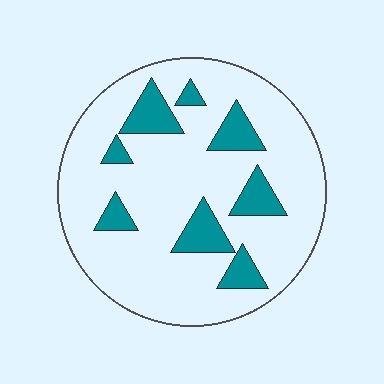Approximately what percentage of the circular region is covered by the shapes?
Approximately 20%.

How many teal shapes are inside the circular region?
8.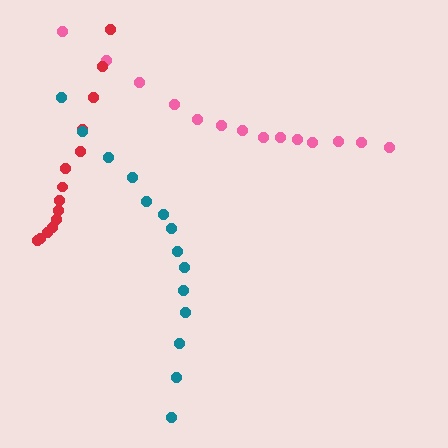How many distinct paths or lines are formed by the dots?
There are 3 distinct paths.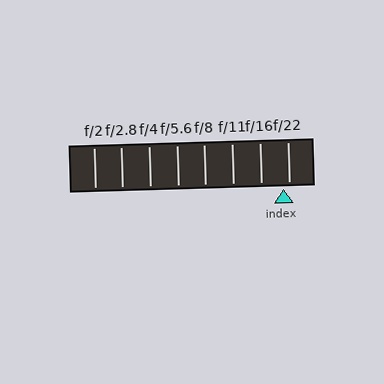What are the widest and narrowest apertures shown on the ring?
The widest aperture shown is f/2 and the narrowest is f/22.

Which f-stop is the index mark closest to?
The index mark is closest to f/22.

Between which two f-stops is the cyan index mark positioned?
The index mark is between f/16 and f/22.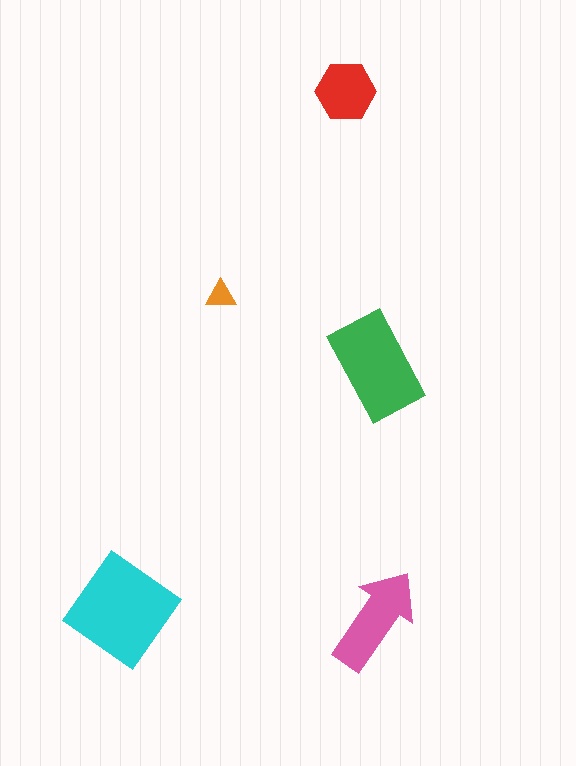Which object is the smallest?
The orange triangle.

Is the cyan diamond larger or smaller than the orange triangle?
Larger.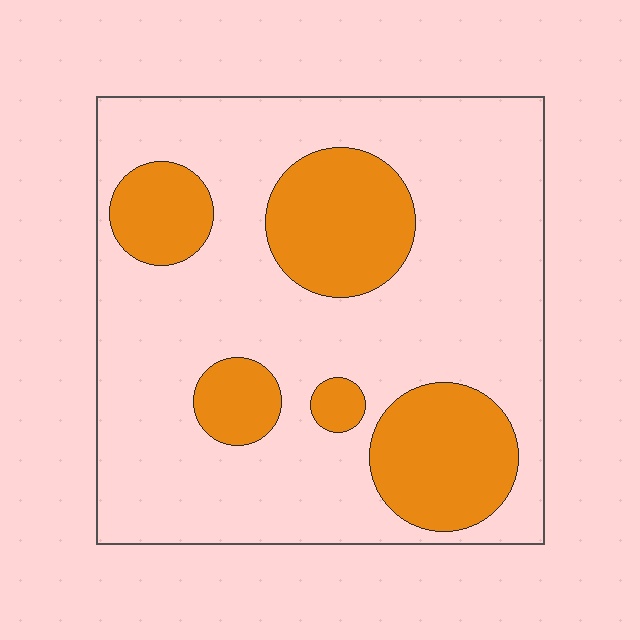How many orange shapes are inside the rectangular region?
5.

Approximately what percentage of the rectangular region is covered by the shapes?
Approximately 25%.